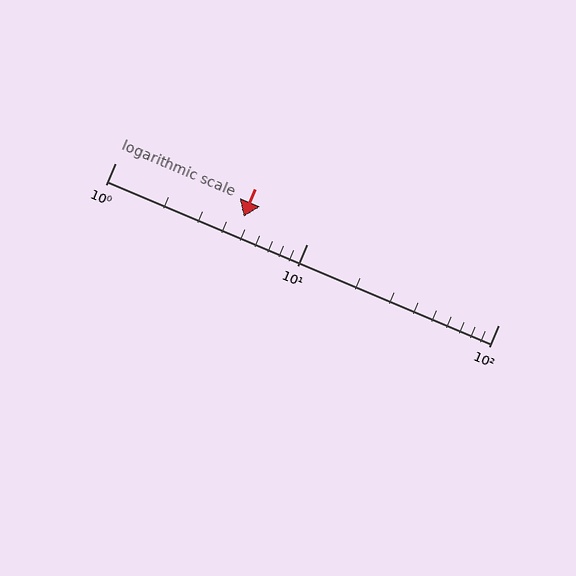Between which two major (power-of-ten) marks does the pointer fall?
The pointer is between 1 and 10.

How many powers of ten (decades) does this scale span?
The scale spans 2 decades, from 1 to 100.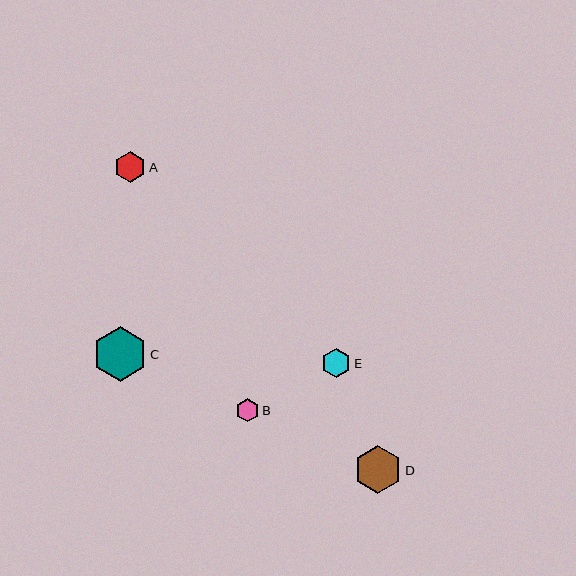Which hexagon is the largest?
Hexagon C is the largest with a size of approximately 55 pixels.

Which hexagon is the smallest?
Hexagon B is the smallest with a size of approximately 23 pixels.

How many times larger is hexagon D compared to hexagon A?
Hexagon D is approximately 1.6 times the size of hexagon A.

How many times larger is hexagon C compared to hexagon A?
Hexagon C is approximately 1.8 times the size of hexagon A.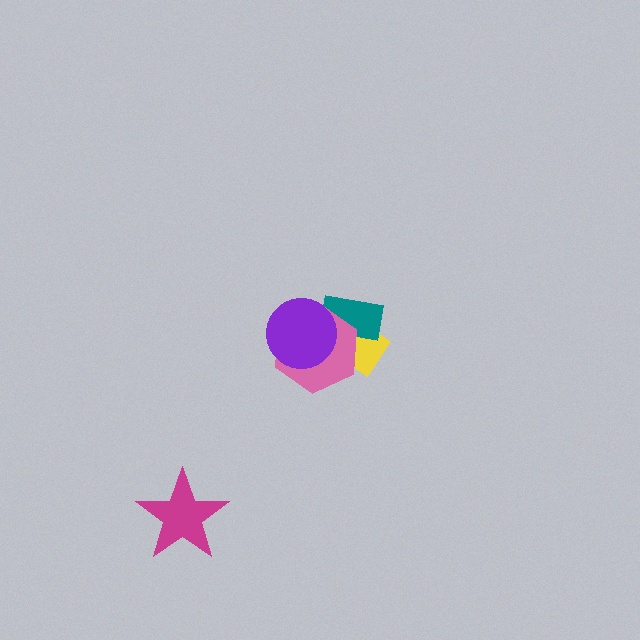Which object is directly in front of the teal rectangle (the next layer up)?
The pink hexagon is directly in front of the teal rectangle.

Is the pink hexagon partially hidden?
Yes, it is partially covered by another shape.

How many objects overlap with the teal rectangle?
3 objects overlap with the teal rectangle.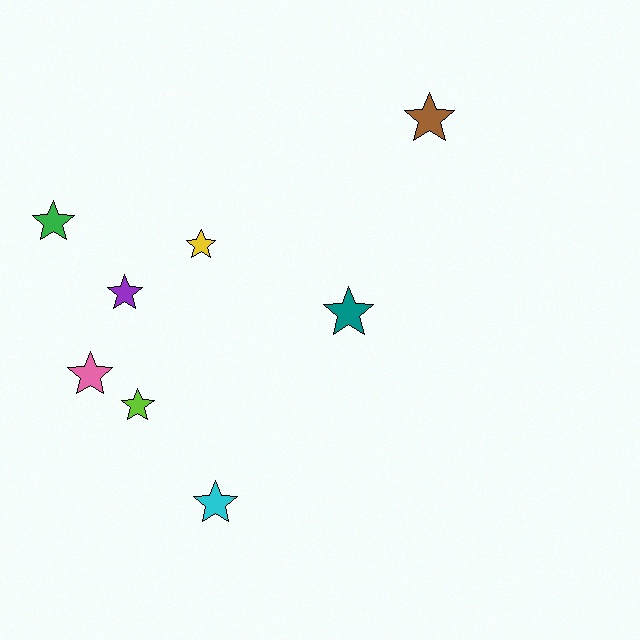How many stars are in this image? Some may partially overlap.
There are 8 stars.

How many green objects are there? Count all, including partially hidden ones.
There is 1 green object.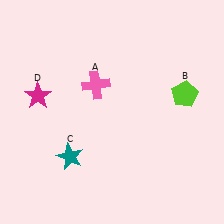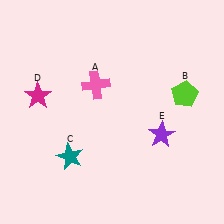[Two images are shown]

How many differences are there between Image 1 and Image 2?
There is 1 difference between the two images.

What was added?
A purple star (E) was added in Image 2.